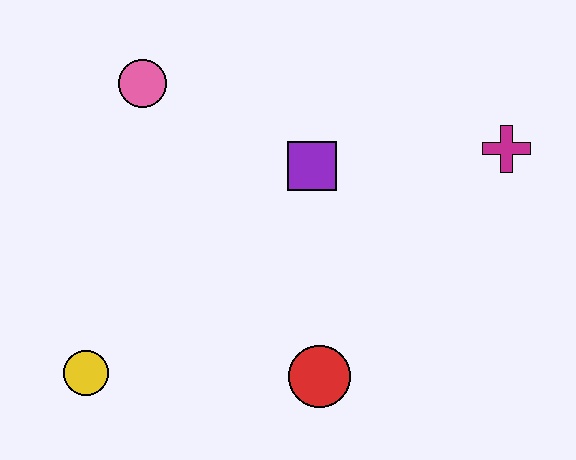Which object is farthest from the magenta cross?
The yellow circle is farthest from the magenta cross.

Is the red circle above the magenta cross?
No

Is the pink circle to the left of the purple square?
Yes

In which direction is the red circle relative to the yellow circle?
The red circle is to the right of the yellow circle.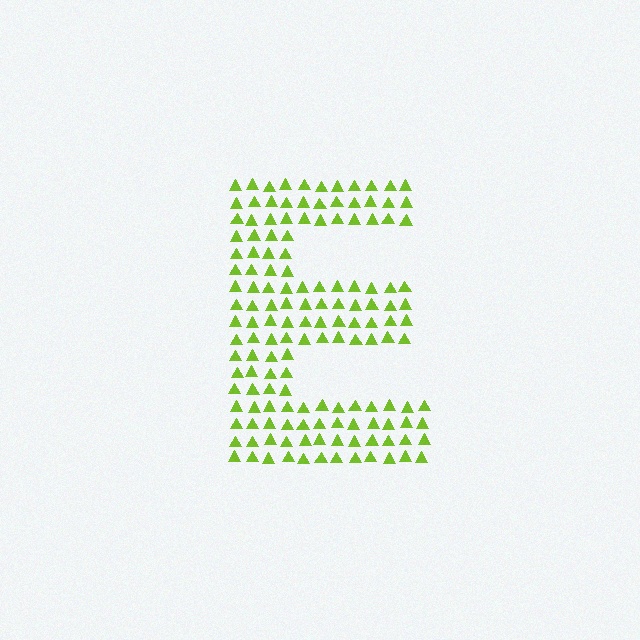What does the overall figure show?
The overall figure shows the letter E.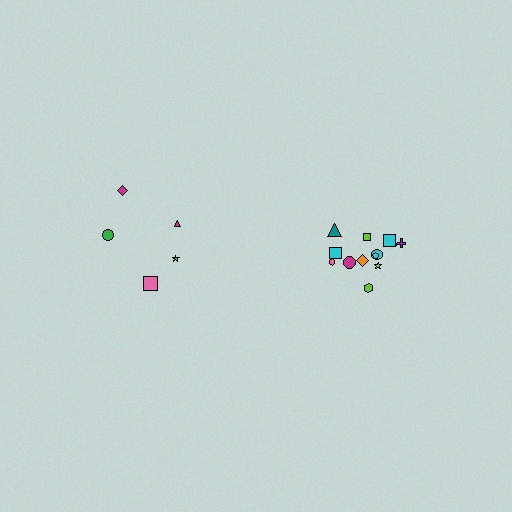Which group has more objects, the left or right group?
The right group.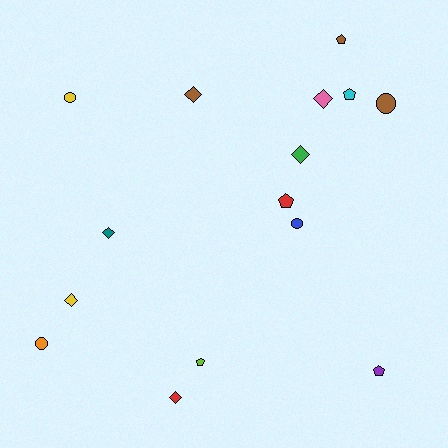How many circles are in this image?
There are 4 circles.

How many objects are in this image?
There are 15 objects.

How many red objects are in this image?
There are 2 red objects.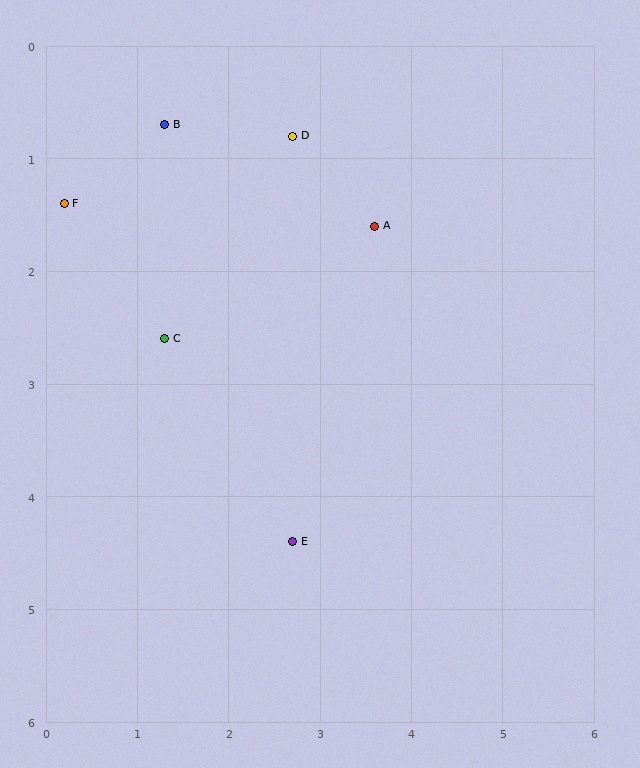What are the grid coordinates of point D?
Point D is at approximately (2.7, 0.8).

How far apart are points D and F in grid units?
Points D and F are about 2.6 grid units apart.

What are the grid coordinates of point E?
Point E is at approximately (2.7, 4.4).